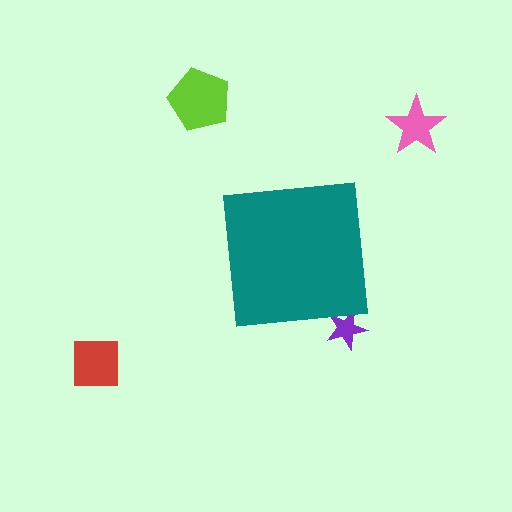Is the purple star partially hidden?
Yes, the purple star is partially hidden behind the teal square.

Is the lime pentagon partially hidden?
No, the lime pentagon is fully visible.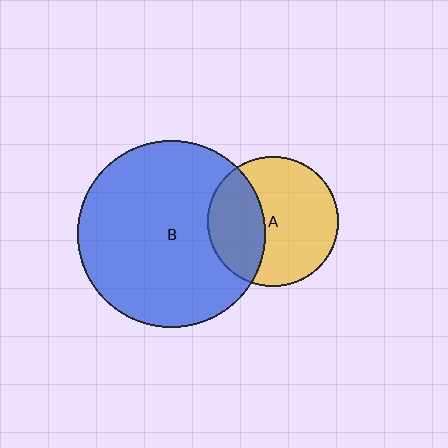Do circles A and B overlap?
Yes.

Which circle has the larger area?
Circle B (blue).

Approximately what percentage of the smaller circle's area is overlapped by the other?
Approximately 35%.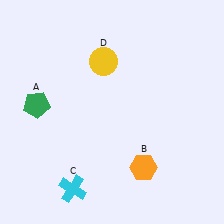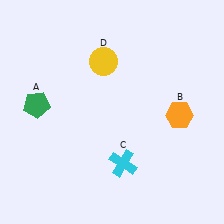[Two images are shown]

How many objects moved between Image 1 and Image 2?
2 objects moved between the two images.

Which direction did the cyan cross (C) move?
The cyan cross (C) moved right.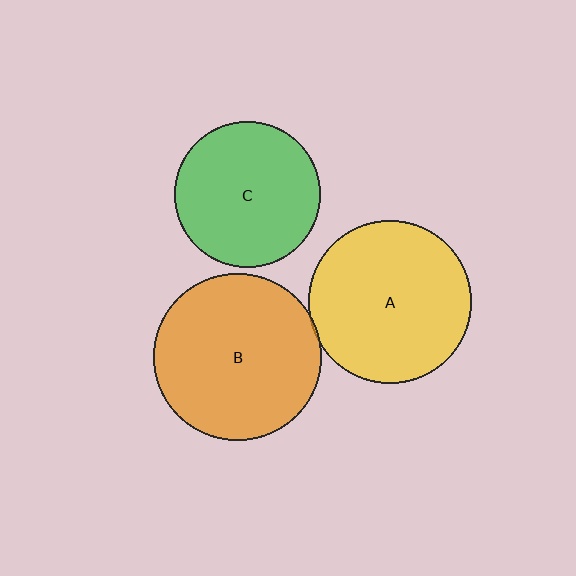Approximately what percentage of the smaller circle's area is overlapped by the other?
Approximately 5%.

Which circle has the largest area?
Circle B (orange).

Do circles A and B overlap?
Yes.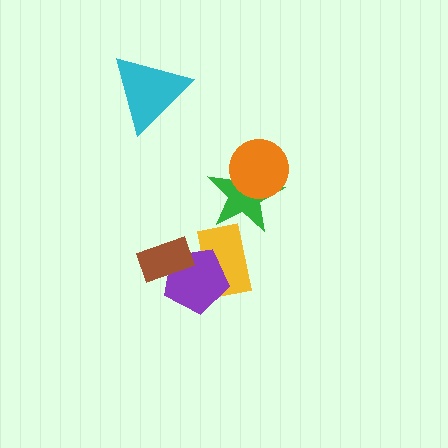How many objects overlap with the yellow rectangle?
1 object overlaps with the yellow rectangle.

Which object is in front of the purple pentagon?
The brown rectangle is in front of the purple pentagon.